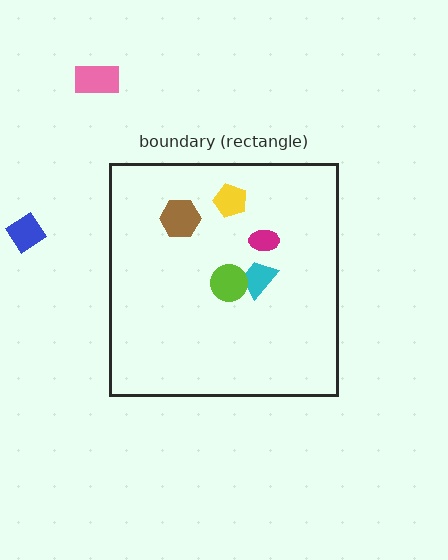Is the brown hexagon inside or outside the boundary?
Inside.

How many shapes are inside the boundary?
5 inside, 2 outside.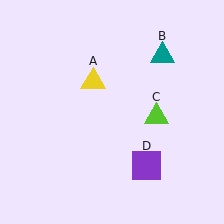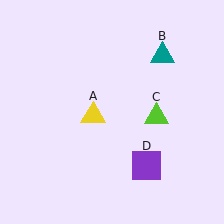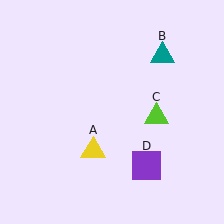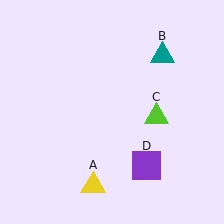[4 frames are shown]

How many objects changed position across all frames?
1 object changed position: yellow triangle (object A).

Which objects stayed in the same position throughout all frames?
Teal triangle (object B) and lime triangle (object C) and purple square (object D) remained stationary.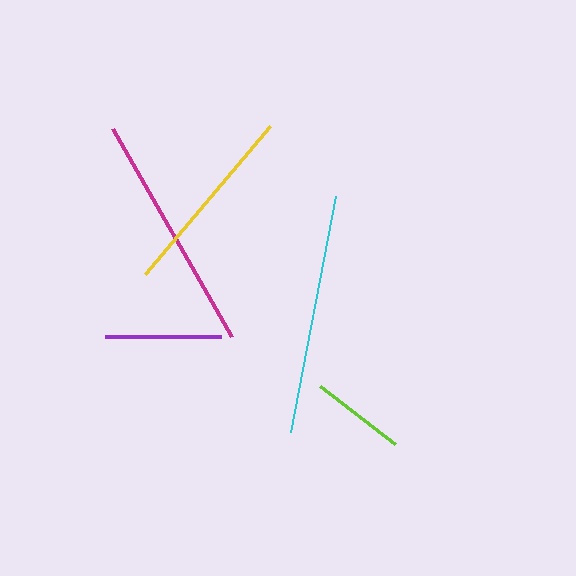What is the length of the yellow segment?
The yellow segment is approximately 193 pixels long.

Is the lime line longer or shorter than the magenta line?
The magenta line is longer than the lime line.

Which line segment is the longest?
The cyan line is the longest at approximately 240 pixels.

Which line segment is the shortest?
The lime line is the shortest at approximately 94 pixels.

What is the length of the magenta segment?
The magenta segment is approximately 239 pixels long.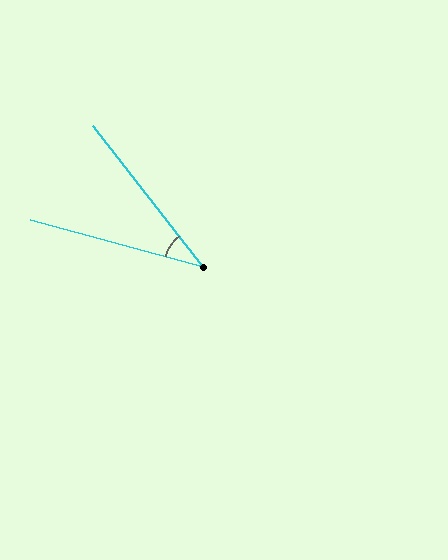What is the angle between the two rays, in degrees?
Approximately 37 degrees.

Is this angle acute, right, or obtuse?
It is acute.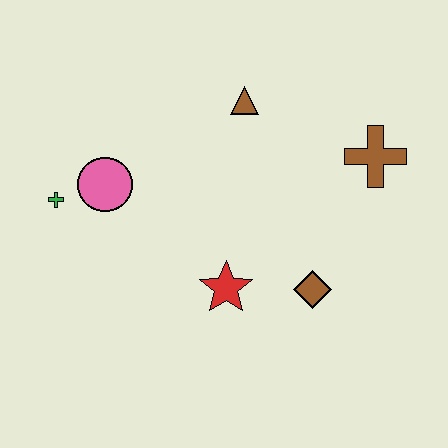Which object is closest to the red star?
The brown diamond is closest to the red star.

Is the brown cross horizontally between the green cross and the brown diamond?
No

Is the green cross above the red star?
Yes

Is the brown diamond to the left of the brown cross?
Yes